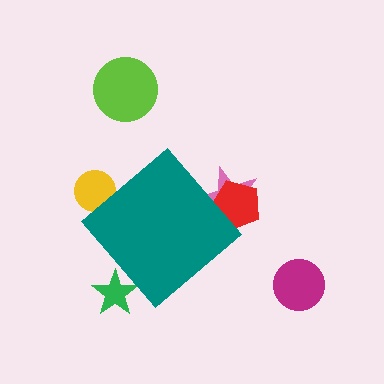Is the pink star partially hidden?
Yes, the pink star is partially hidden behind the teal diamond.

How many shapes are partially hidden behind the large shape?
4 shapes are partially hidden.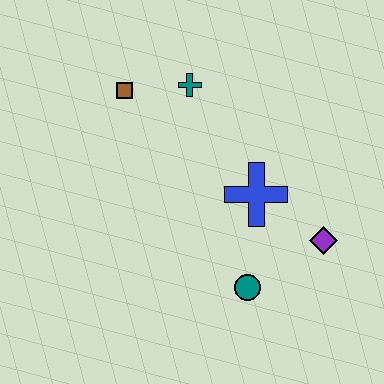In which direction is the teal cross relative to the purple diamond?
The teal cross is above the purple diamond.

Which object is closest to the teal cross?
The brown square is closest to the teal cross.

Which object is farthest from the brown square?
The purple diamond is farthest from the brown square.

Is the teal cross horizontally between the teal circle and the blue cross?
No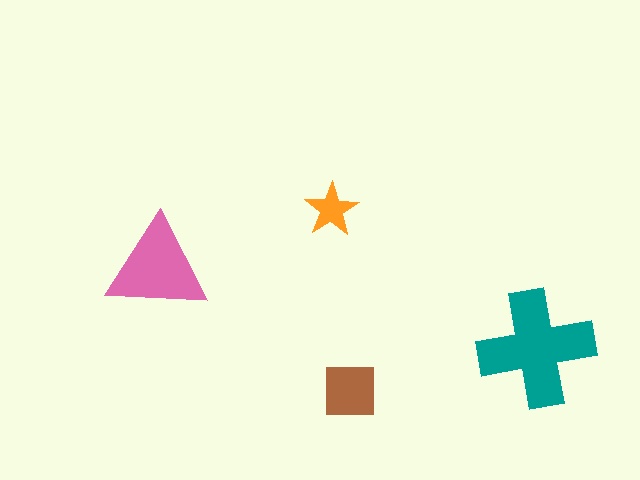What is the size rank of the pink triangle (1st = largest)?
2nd.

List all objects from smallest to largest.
The orange star, the brown square, the pink triangle, the teal cross.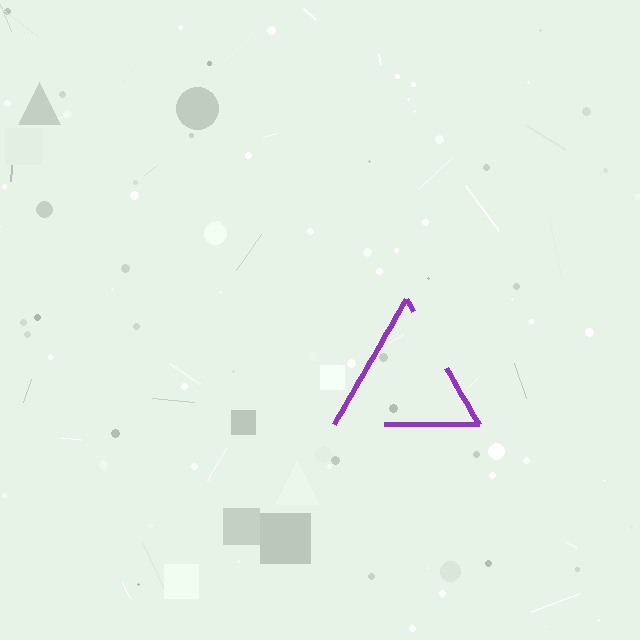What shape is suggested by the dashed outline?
The dashed outline suggests a triangle.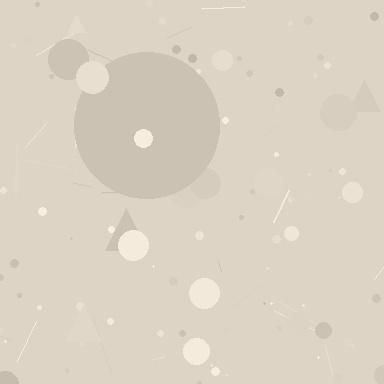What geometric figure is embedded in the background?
A circle is embedded in the background.